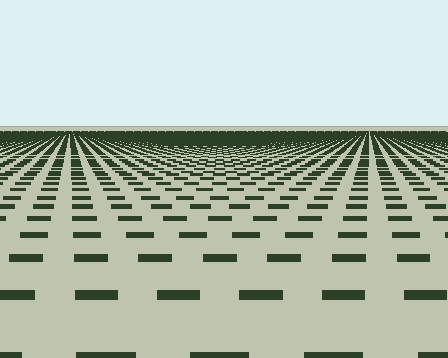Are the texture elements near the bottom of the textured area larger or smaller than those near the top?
Larger. Near the bottom, elements are closer to the viewer and appear at a bigger on-screen size.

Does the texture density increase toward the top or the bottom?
Density increases toward the top.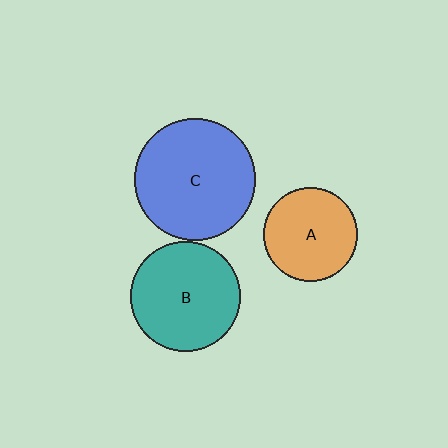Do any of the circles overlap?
No, none of the circles overlap.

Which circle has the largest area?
Circle C (blue).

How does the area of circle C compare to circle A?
Approximately 1.7 times.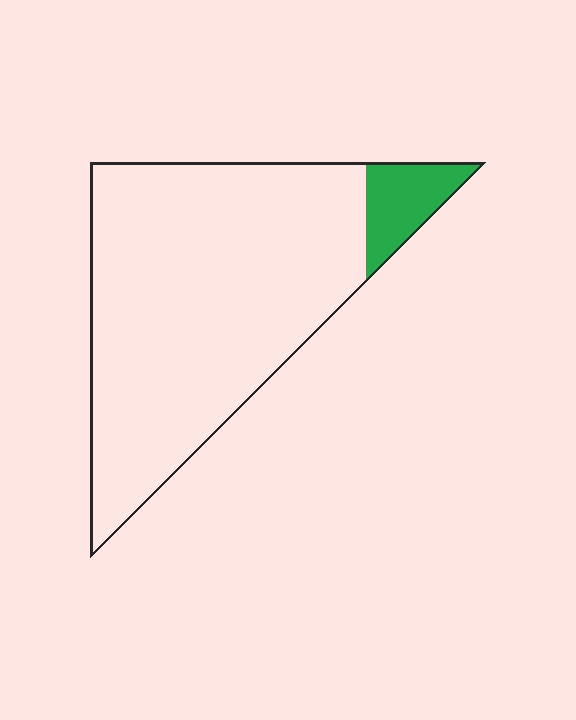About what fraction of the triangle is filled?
About one tenth (1/10).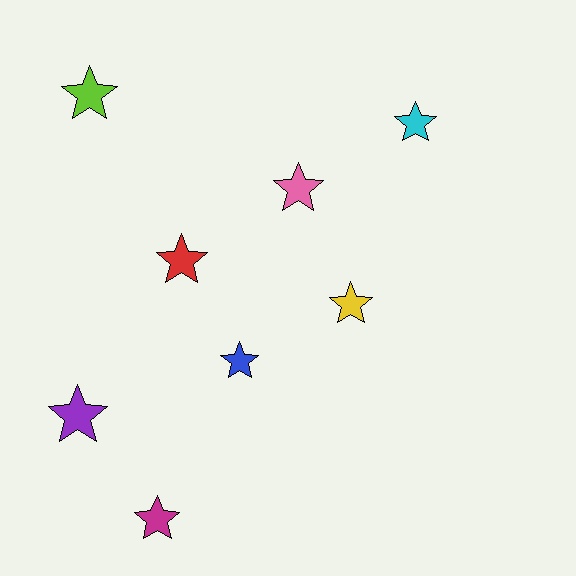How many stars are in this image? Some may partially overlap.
There are 8 stars.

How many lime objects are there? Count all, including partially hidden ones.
There is 1 lime object.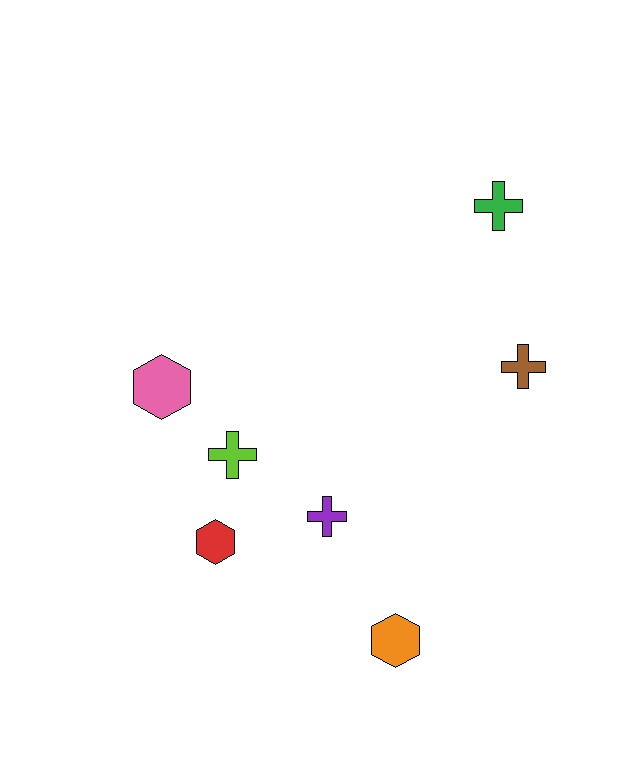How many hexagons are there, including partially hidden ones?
There are 3 hexagons.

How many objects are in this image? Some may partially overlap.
There are 7 objects.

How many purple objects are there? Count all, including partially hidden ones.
There is 1 purple object.